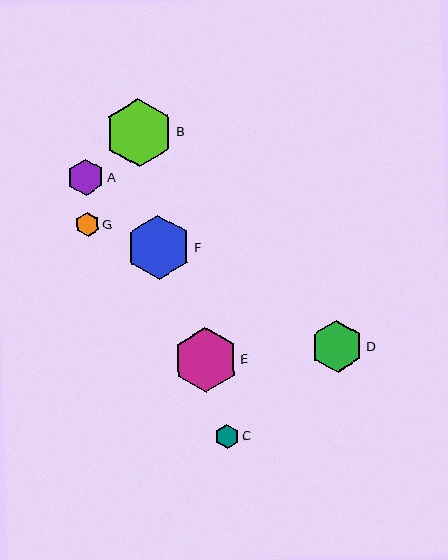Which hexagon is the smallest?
Hexagon G is the smallest with a size of approximately 24 pixels.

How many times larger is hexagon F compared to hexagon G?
Hexagon F is approximately 2.7 times the size of hexagon G.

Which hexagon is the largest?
Hexagon B is the largest with a size of approximately 68 pixels.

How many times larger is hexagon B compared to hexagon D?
Hexagon B is approximately 1.3 times the size of hexagon D.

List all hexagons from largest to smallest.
From largest to smallest: B, E, F, D, A, C, G.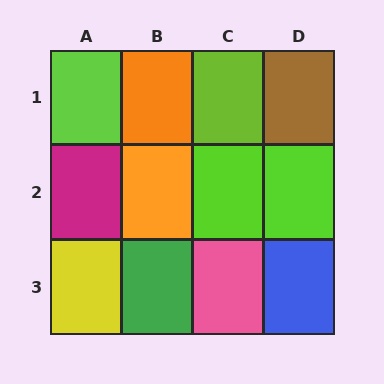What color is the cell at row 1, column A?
Lime.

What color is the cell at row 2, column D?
Lime.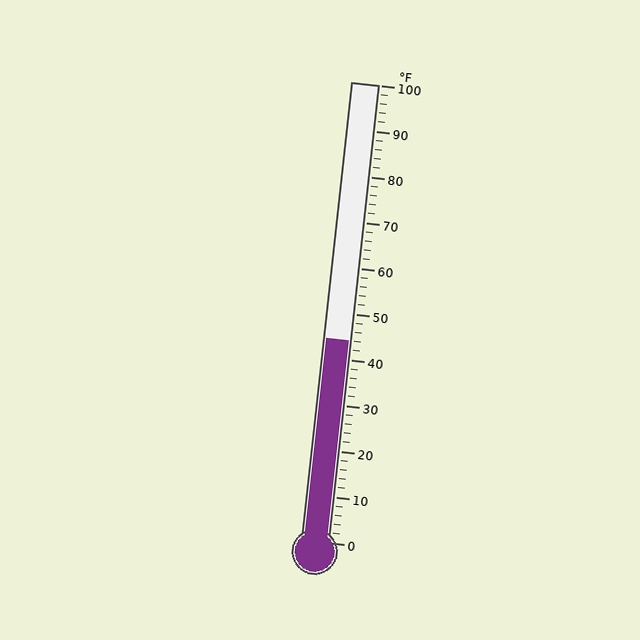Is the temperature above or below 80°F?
The temperature is below 80°F.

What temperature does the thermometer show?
The thermometer shows approximately 44°F.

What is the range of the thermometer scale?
The thermometer scale ranges from 0°F to 100°F.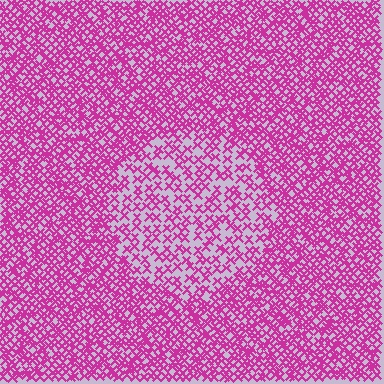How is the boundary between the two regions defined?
The boundary is defined by a change in element density (approximately 1.9x ratio). All elements are the same color, size, and shape.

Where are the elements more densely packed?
The elements are more densely packed outside the circle boundary.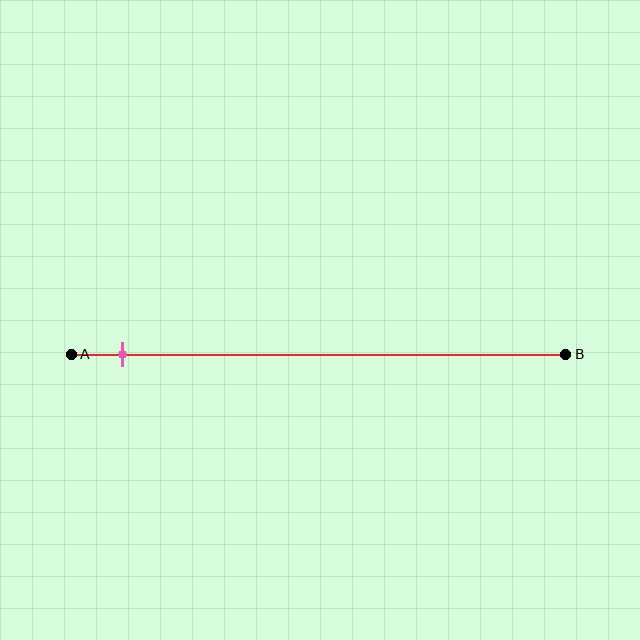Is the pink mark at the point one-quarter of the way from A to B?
No, the mark is at about 10% from A, not at the 25% one-quarter point.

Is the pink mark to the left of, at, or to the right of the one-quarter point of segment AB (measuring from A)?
The pink mark is to the left of the one-quarter point of segment AB.